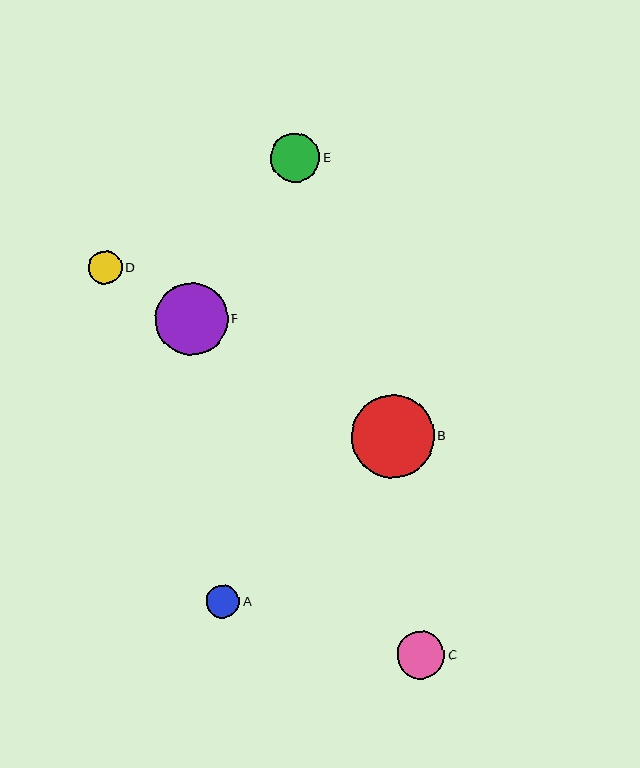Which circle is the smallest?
Circle D is the smallest with a size of approximately 33 pixels.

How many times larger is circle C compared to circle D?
Circle C is approximately 1.4 times the size of circle D.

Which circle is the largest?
Circle B is the largest with a size of approximately 83 pixels.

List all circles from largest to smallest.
From largest to smallest: B, F, E, C, A, D.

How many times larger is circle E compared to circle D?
Circle E is approximately 1.5 times the size of circle D.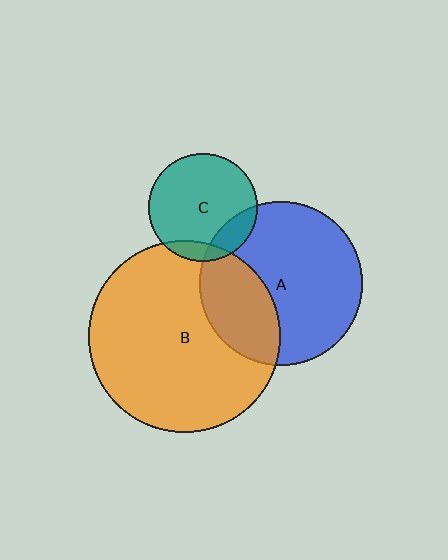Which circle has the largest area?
Circle B (orange).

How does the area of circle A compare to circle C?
Approximately 2.3 times.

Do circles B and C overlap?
Yes.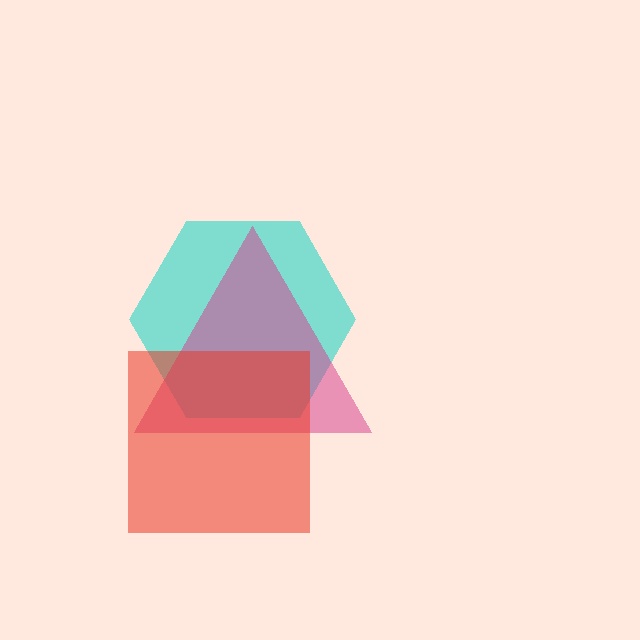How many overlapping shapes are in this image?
There are 3 overlapping shapes in the image.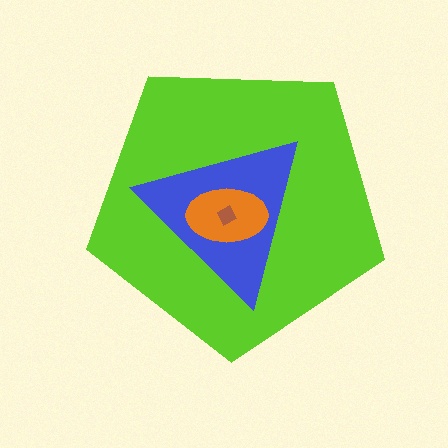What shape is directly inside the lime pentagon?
The blue triangle.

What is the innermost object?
The brown diamond.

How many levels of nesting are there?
4.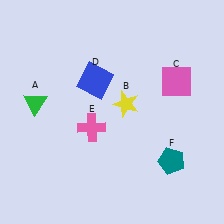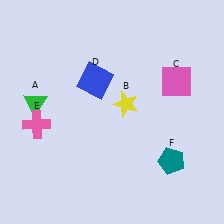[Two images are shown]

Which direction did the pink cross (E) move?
The pink cross (E) moved left.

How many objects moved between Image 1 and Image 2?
1 object moved between the two images.